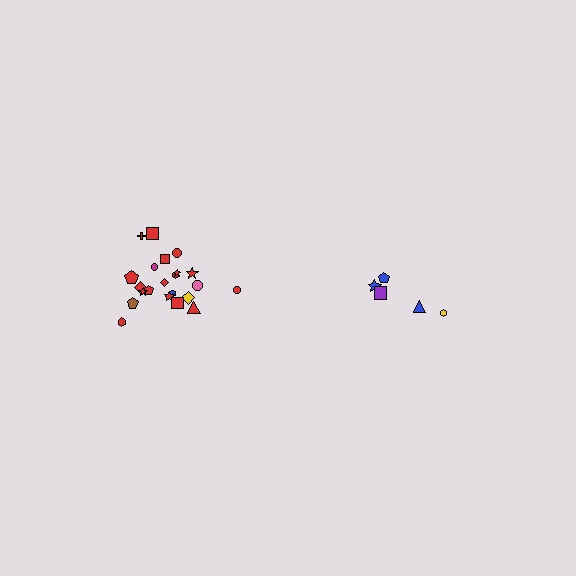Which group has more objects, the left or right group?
The left group.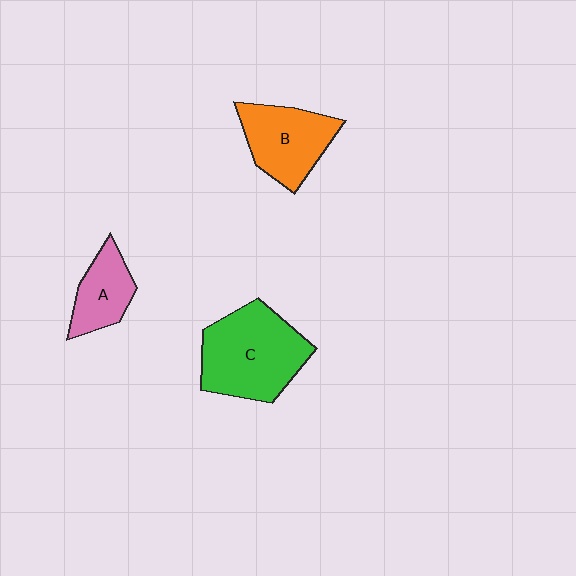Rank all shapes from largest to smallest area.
From largest to smallest: C (green), B (orange), A (pink).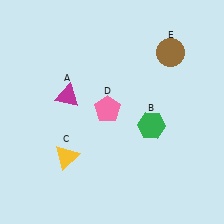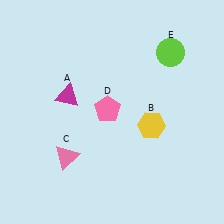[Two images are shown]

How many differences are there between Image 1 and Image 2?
There are 3 differences between the two images.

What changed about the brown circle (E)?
In Image 1, E is brown. In Image 2, it changed to lime.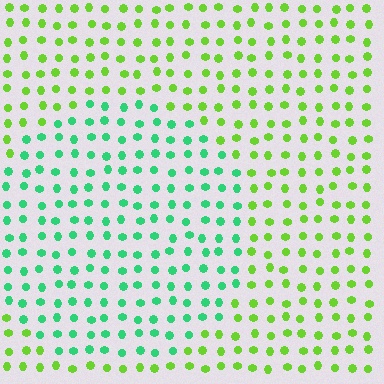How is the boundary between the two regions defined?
The boundary is defined purely by a slight shift in hue (about 49 degrees). Spacing, size, and orientation are identical on both sides.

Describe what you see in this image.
The image is filled with small lime elements in a uniform arrangement. A circle-shaped region is visible where the elements are tinted to a slightly different hue, forming a subtle color boundary.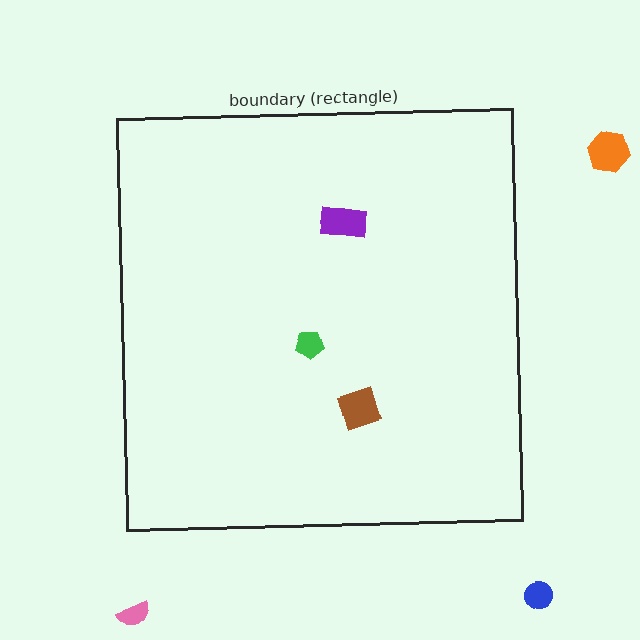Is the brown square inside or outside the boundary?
Inside.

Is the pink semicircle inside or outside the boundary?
Outside.